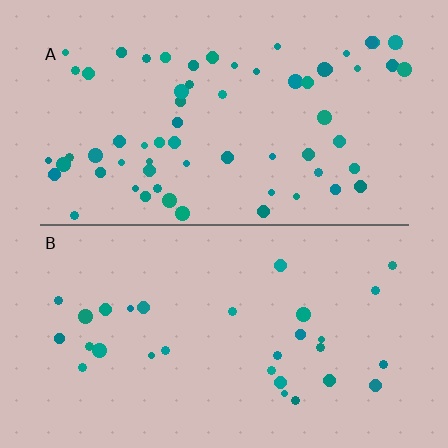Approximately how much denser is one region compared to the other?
Approximately 2.2× — region A over region B.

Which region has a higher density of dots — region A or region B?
A (the top).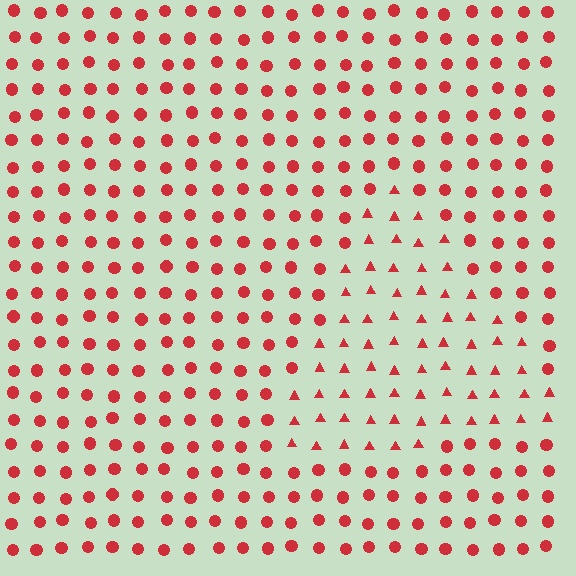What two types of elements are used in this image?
The image uses triangles inside the triangle region and circles outside it.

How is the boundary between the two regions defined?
The boundary is defined by a change in element shape: triangles inside vs. circles outside. All elements share the same color and spacing.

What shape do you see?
I see a triangle.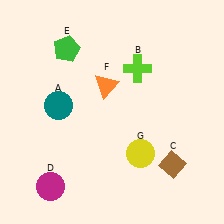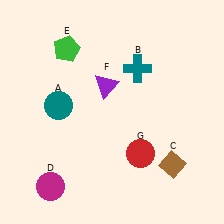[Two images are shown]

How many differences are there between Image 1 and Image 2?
There are 3 differences between the two images.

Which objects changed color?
B changed from lime to teal. F changed from orange to purple. G changed from yellow to red.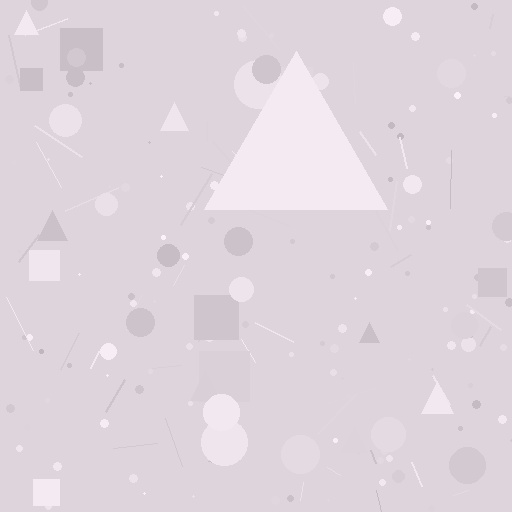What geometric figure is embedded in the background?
A triangle is embedded in the background.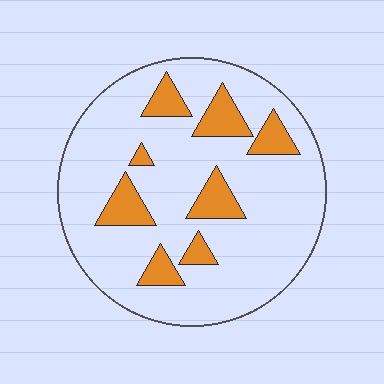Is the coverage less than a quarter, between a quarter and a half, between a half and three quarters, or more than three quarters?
Less than a quarter.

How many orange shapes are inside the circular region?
8.